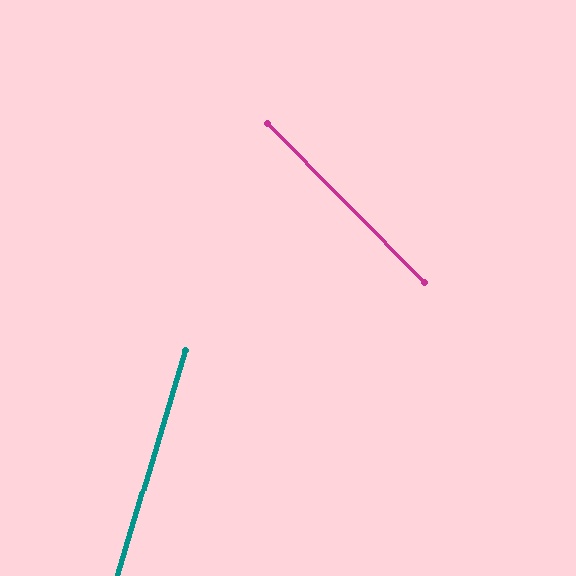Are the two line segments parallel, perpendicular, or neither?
Neither parallel nor perpendicular — they differ by about 61°.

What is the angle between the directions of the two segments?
Approximately 61 degrees.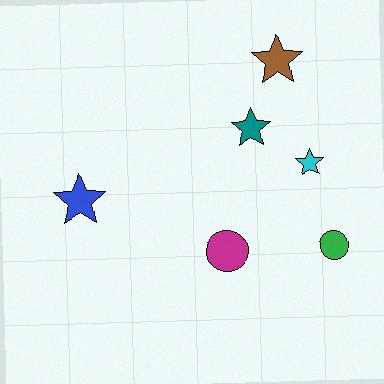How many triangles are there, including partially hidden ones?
There are no triangles.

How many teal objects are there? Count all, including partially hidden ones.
There is 1 teal object.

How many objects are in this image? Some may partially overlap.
There are 6 objects.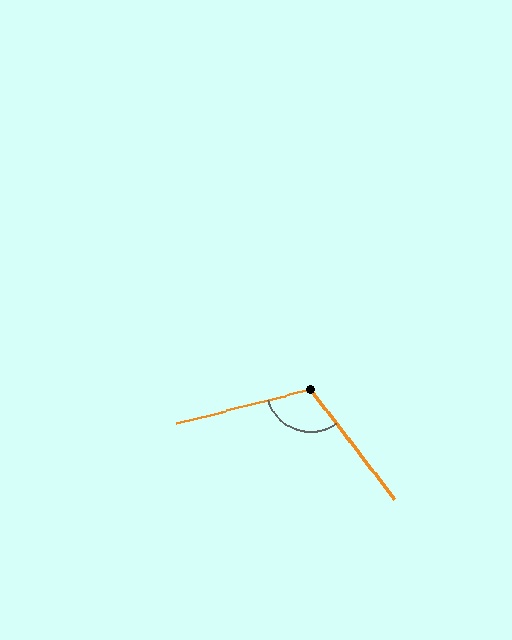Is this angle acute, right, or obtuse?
It is obtuse.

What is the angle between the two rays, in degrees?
Approximately 113 degrees.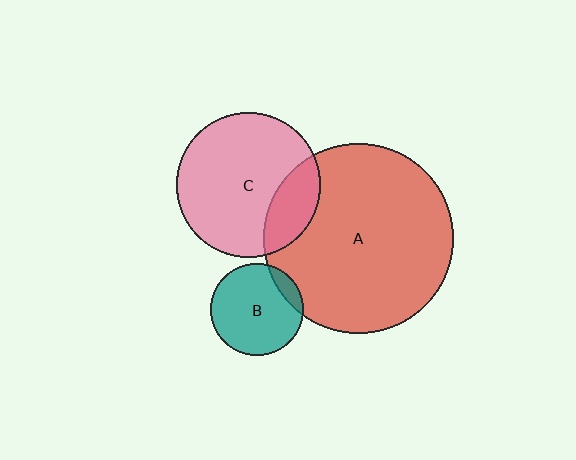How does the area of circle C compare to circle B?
Approximately 2.4 times.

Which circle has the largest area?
Circle A (red).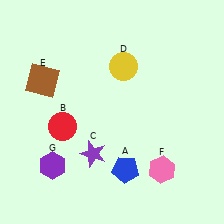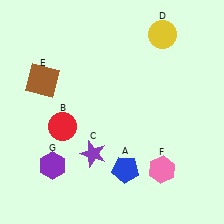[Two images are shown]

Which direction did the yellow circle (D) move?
The yellow circle (D) moved right.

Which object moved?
The yellow circle (D) moved right.